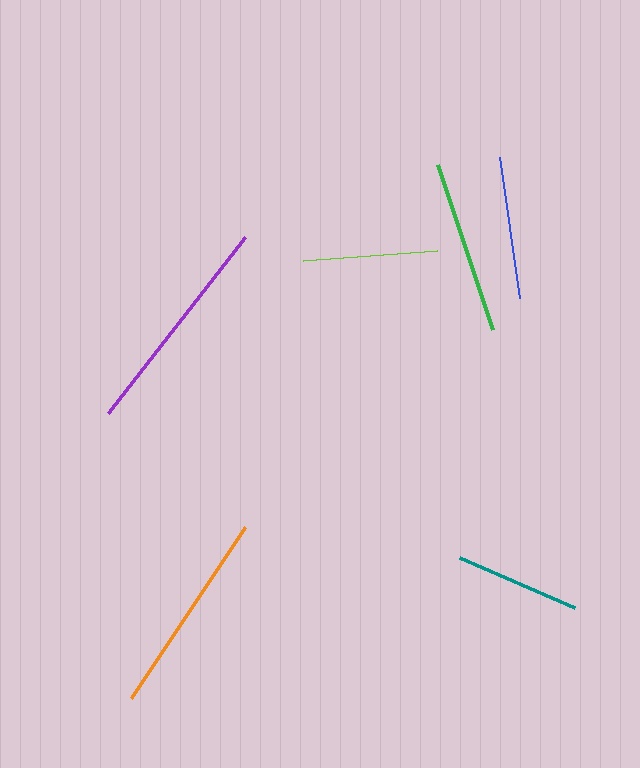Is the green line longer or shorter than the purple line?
The purple line is longer than the green line.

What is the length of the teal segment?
The teal segment is approximately 125 pixels long.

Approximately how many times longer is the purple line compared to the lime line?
The purple line is approximately 1.7 times the length of the lime line.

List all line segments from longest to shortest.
From longest to shortest: purple, orange, green, blue, lime, teal.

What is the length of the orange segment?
The orange segment is approximately 206 pixels long.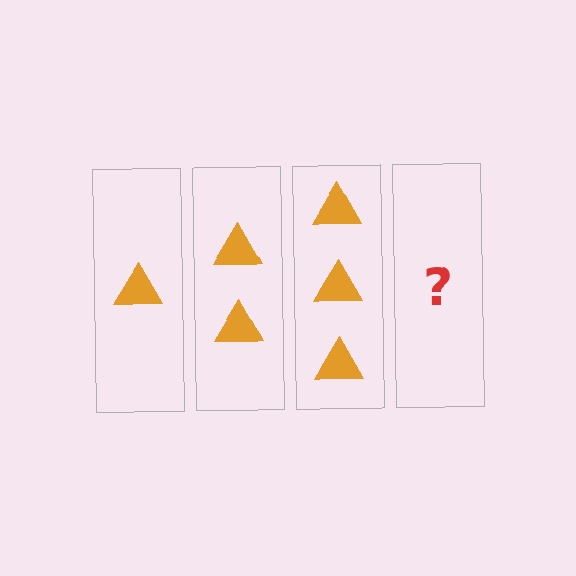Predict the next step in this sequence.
The next step is 4 triangles.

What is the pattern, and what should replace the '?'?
The pattern is that each step adds one more triangle. The '?' should be 4 triangles.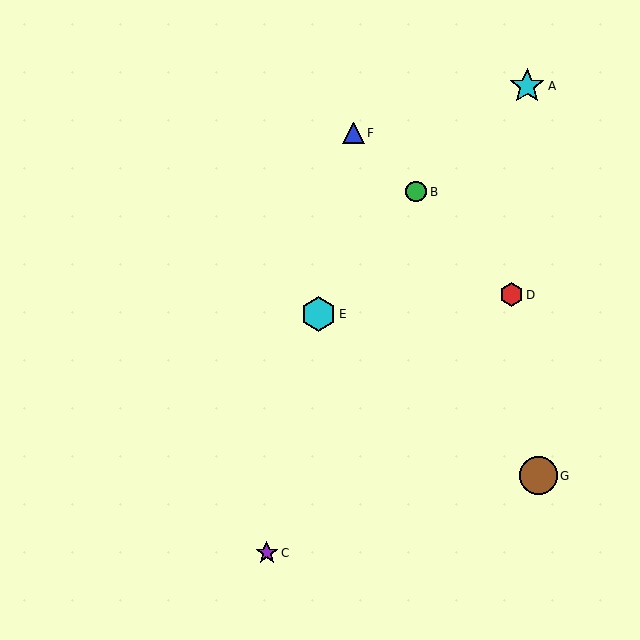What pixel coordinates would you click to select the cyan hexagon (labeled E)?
Click at (318, 314) to select the cyan hexagon E.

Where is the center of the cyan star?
The center of the cyan star is at (527, 86).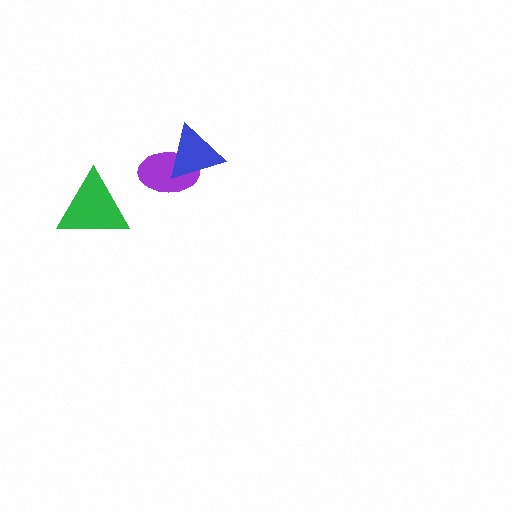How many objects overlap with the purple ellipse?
1 object overlaps with the purple ellipse.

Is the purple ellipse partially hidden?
Yes, it is partially covered by another shape.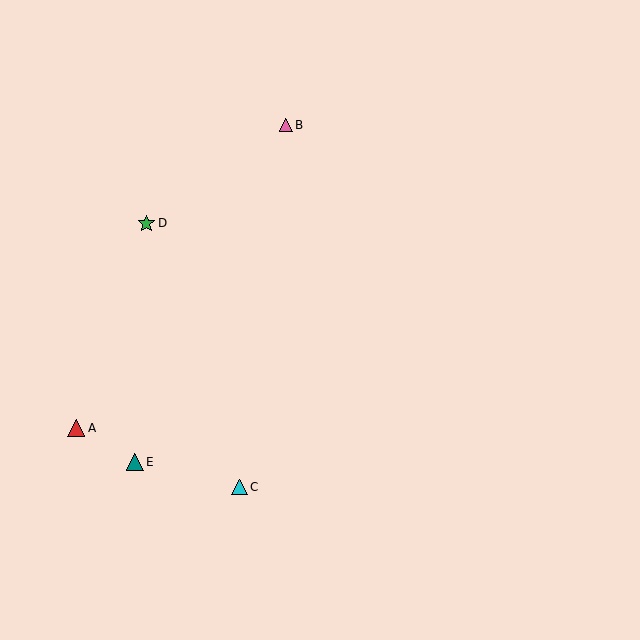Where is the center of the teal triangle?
The center of the teal triangle is at (135, 462).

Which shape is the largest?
The teal triangle (labeled E) is the largest.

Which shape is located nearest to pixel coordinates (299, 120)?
The pink triangle (labeled B) at (286, 125) is nearest to that location.